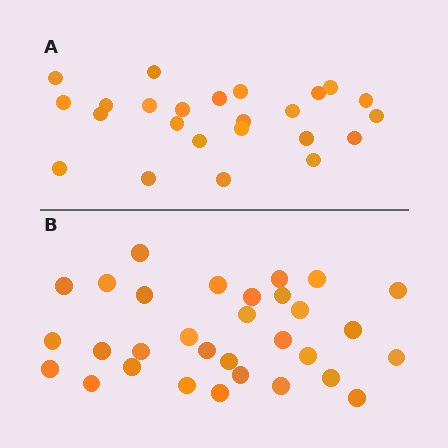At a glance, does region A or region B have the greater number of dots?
Region B (the bottom region) has more dots.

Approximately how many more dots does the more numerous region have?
Region B has roughly 8 or so more dots than region A.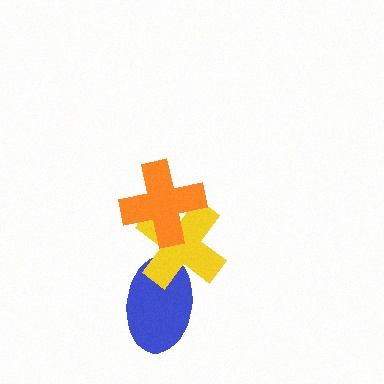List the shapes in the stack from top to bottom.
From top to bottom: the orange cross, the yellow cross, the blue ellipse.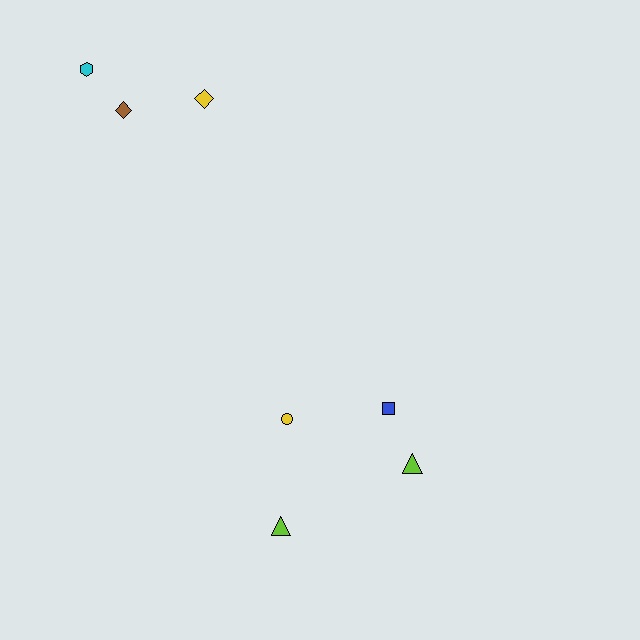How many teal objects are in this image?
There are no teal objects.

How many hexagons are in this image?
There is 1 hexagon.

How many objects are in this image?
There are 7 objects.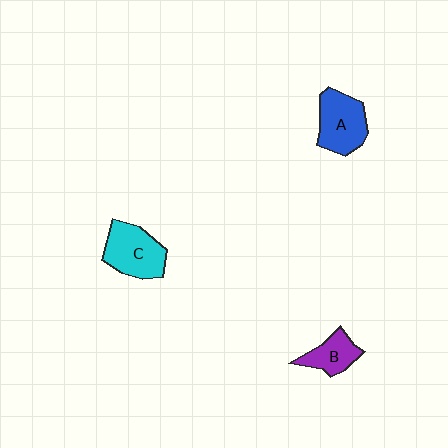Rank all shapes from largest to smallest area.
From largest to smallest: C (cyan), A (blue), B (purple).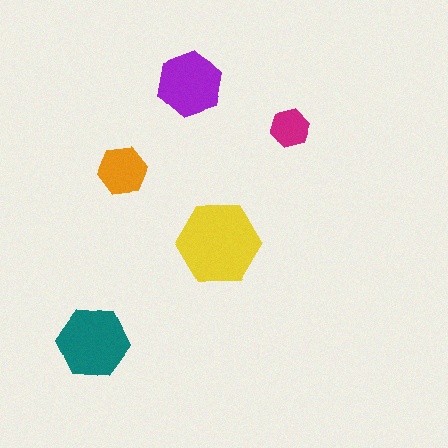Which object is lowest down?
The teal hexagon is bottommost.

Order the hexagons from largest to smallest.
the yellow one, the teal one, the purple one, the orange one, the magenta one.